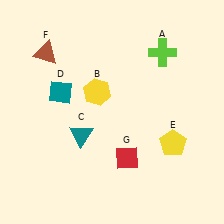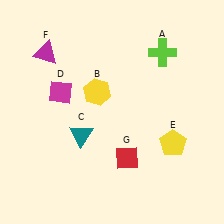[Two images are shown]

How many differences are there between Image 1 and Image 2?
There are 2 differences between the two images.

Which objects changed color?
D changed from teal to magenta. F changed from brown to magenta.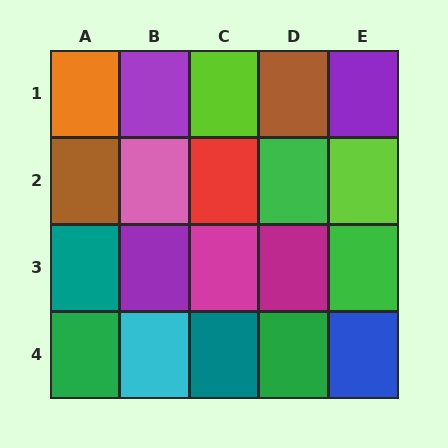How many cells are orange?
1 cell is orange.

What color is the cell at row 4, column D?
Green.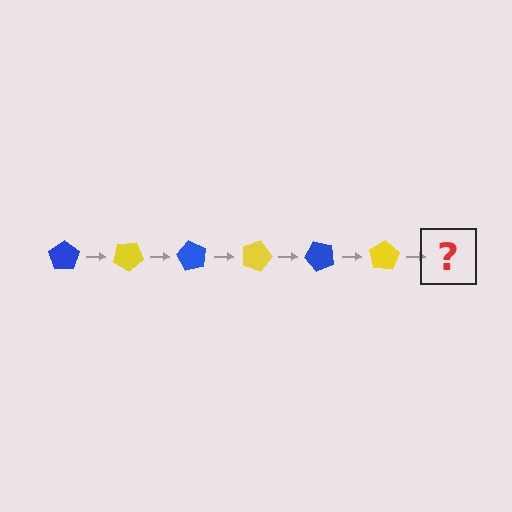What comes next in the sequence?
The next element should be a blue pentagon, rotated 180 degrees from the start.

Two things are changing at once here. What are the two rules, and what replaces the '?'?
The two rules are that it rotates 30 degrees each step and the color cycles through blue and yellow. The '?' should be a blue pentagon, rotated 180 degrees from the start.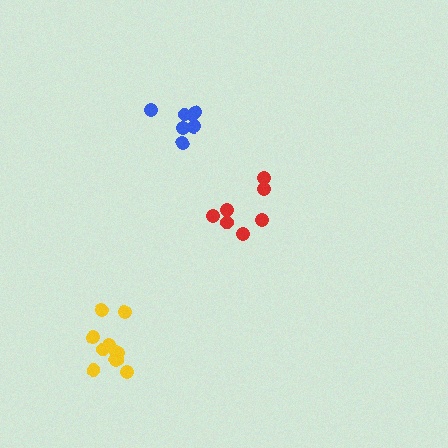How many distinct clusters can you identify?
There are 3 distinct clusters.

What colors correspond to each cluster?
The clusters are colored: red, yellow, blue.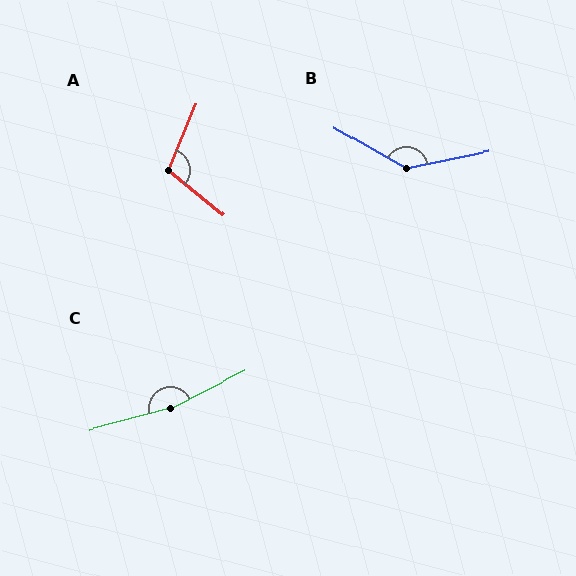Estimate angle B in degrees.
Approximately 139 degrees.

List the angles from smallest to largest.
A (107°), B (139°), C (168°).